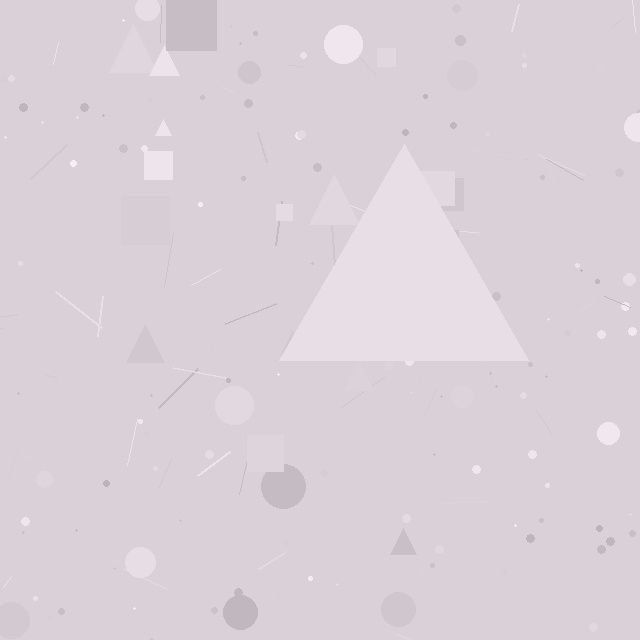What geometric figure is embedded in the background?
A triangle is embedded in the background.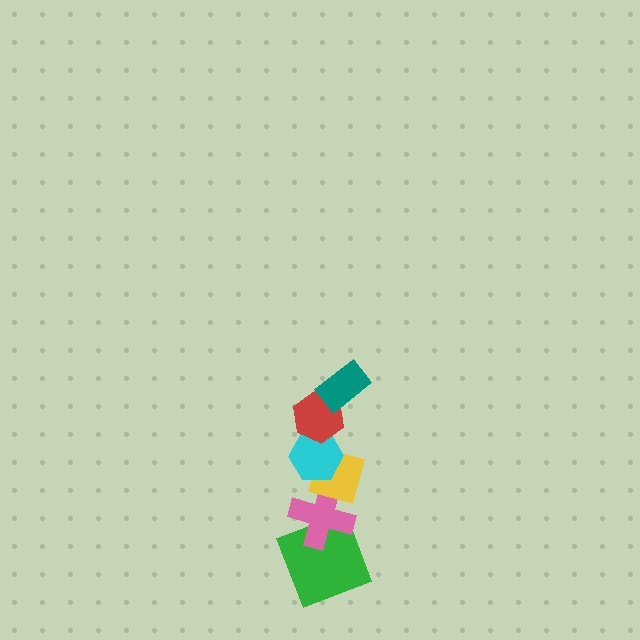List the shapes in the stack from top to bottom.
From top to bottom: the teal rectangle, the red hexagon, the cyan hexagon, the yellow diamond, the pink cross, the green square.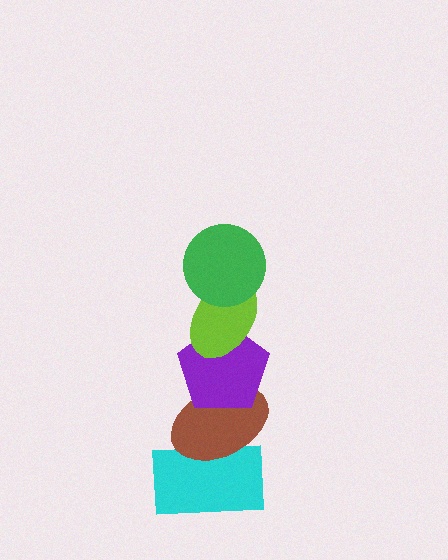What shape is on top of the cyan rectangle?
The brown ellipse is on top of the cyan rectangle.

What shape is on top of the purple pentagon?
The lime ellipse is on top of the purple pentagon.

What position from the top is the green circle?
The green circle is 1st from the top.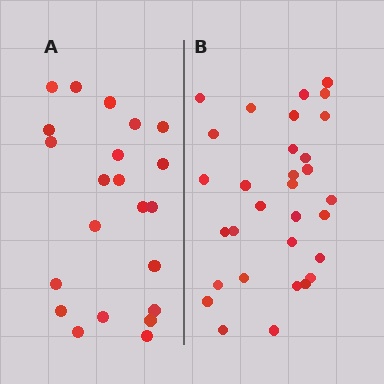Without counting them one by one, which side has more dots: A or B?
Region B (the right region) has more dots.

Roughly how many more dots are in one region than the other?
Region B has roughly 8 or so more dots than region A.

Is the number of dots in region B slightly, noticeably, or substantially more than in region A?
Region B has noticeably more, but not dramatically so. The ratio is roughly 1.4 to 1.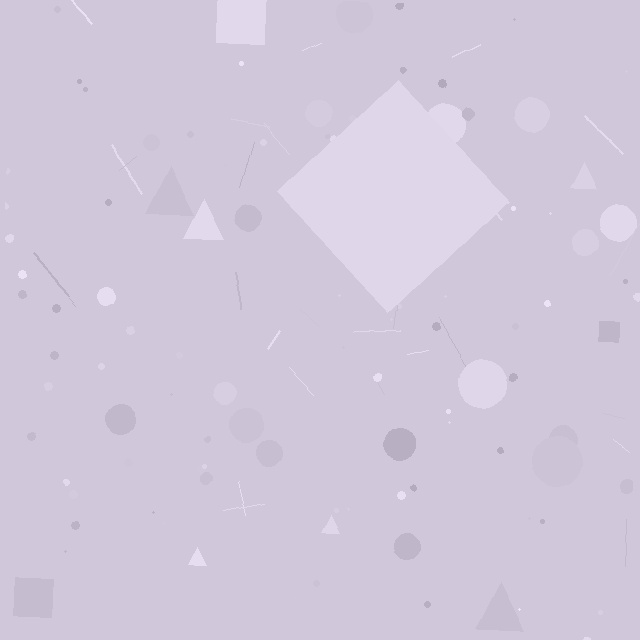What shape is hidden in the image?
A diamond is hidden in the image.